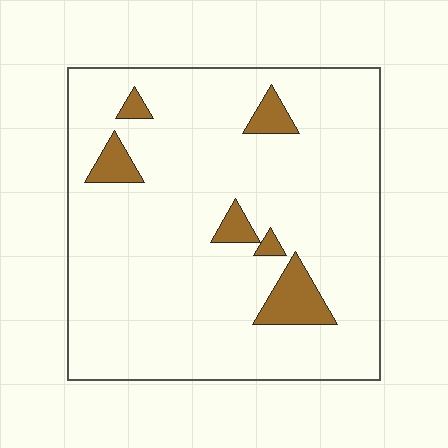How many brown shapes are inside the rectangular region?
6.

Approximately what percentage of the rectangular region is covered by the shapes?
Approximately 10%.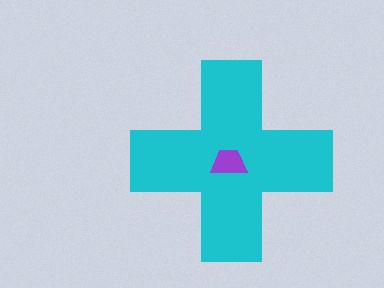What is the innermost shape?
The purple trapezoid.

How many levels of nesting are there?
2.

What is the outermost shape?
The cyan cross.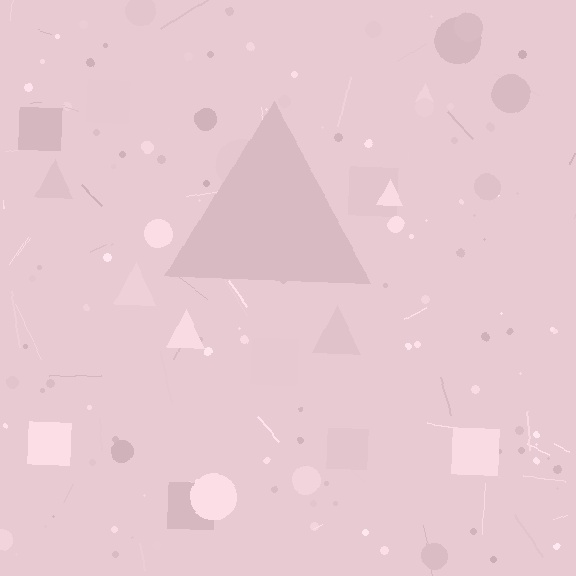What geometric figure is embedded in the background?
A triangle is embedded in the background.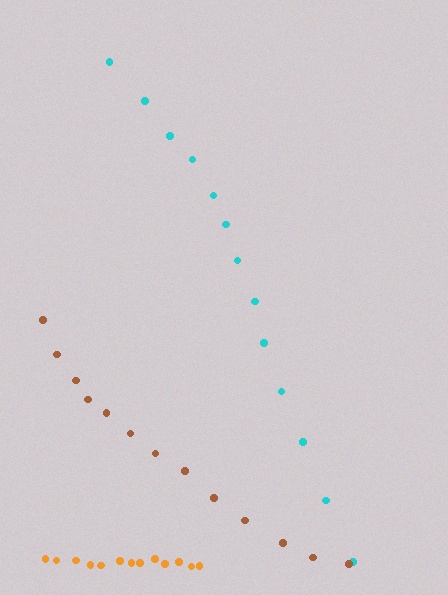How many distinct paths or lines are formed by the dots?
There are 3 distinct paths.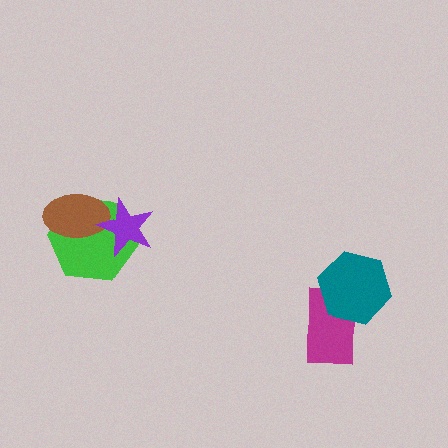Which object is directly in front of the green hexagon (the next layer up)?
The brown ellipse is directly in front of the green hexagon.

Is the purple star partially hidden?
No, no other shape covers it.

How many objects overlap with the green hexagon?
2 objects overlap with the green hexagon.